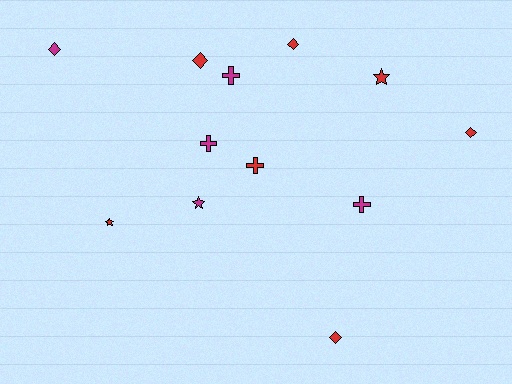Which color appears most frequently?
Red, with 7 objects.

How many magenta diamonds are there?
There is 1 magenta diamond.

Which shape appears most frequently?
Diamond, with 5 objects.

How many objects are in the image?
There are 12 objects.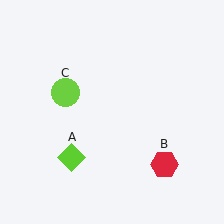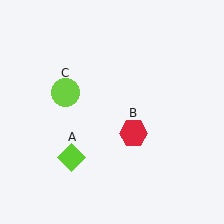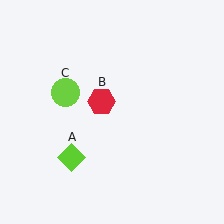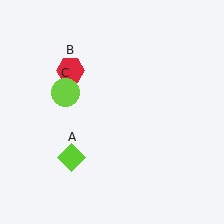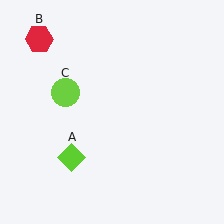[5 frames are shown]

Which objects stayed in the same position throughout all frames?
Lime diamond (object A) and lime circle (object C) remained stationary.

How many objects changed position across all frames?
1 object changed position: red hexagon (object B).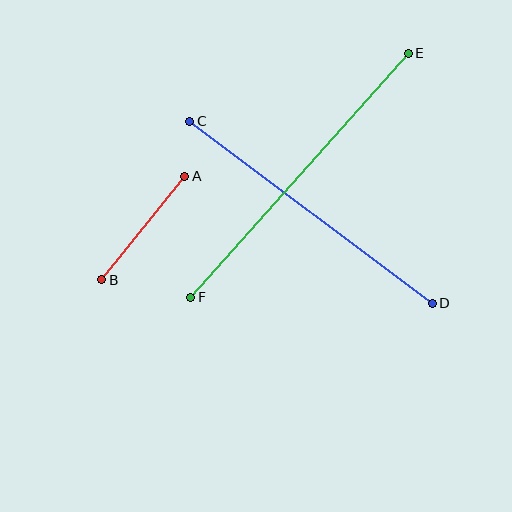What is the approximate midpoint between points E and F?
The midpoint is at approximately (300, 175) pixels.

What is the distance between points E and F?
The distance is approximately 327 pixels.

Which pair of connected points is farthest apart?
Points E and F are farthest apart.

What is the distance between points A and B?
The distance is approximately 132 pixels.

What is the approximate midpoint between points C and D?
The midpoint is at approximately (311, 212) pixels.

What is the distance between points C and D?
The distance is approximately 303 pixels.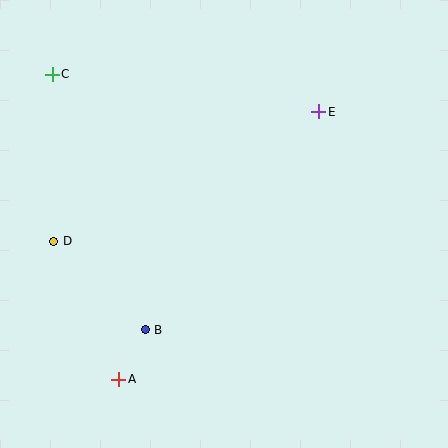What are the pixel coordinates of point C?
Point C is at (52, 74).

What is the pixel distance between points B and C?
The distance between B and C is 272 pixels.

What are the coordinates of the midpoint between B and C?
The midpoint between B and C is at (99, 202).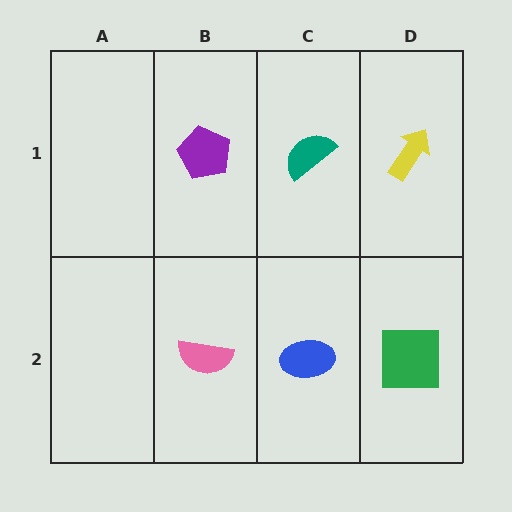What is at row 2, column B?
A pink semicircle.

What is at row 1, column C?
A teal semicircle.